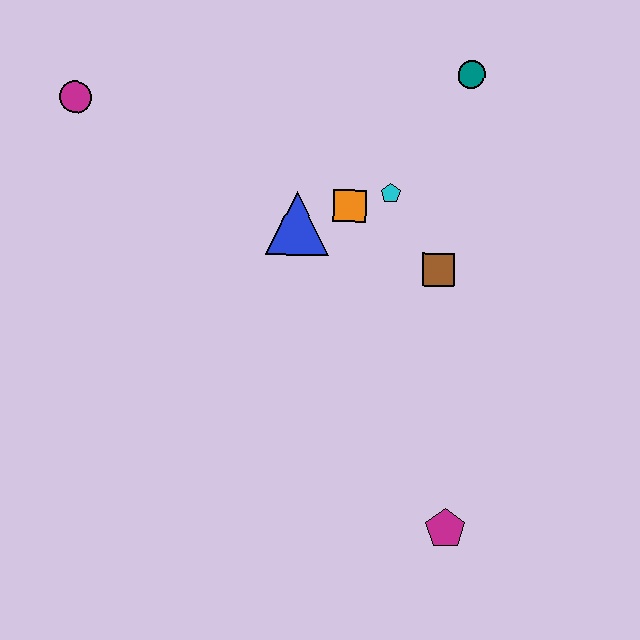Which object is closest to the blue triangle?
The orange square is closest to the blue triangle.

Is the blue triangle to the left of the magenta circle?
No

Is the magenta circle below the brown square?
No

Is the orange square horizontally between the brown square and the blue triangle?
Yes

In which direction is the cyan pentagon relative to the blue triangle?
The cyan pentagon is to the right of the blue triangle.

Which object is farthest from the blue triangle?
The magenta pentagon is farthest from the blue triangle.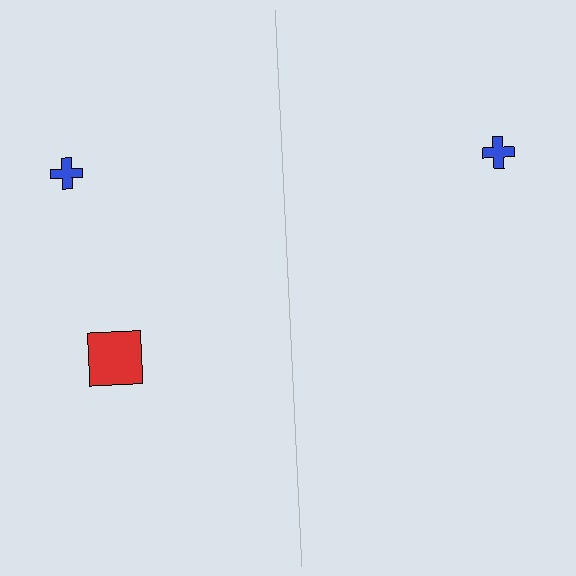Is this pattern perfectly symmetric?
No, the pattern is not perfectly symmetric. A red square is missing from the right side.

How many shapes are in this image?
There are 3 shapes in this image.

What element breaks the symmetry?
A red square is missing from the right side.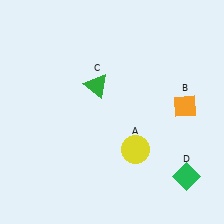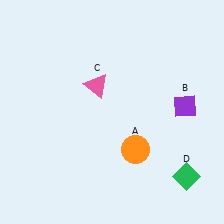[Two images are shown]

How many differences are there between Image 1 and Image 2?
There are 3 differences between the two images.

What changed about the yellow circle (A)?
In Image 1, A is yellow. In Image 2, it changed to orange.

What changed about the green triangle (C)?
In Image 1, C is green. In Image 2, it changed to pink.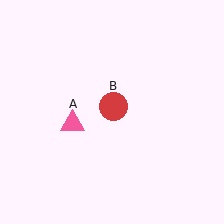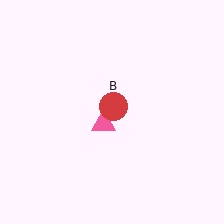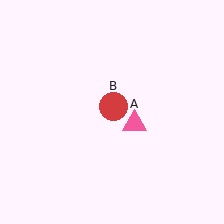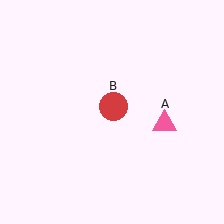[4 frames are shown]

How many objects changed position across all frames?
1 object changed position: pink triangle (object A).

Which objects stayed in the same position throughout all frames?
Red circle (object B) remained stationary.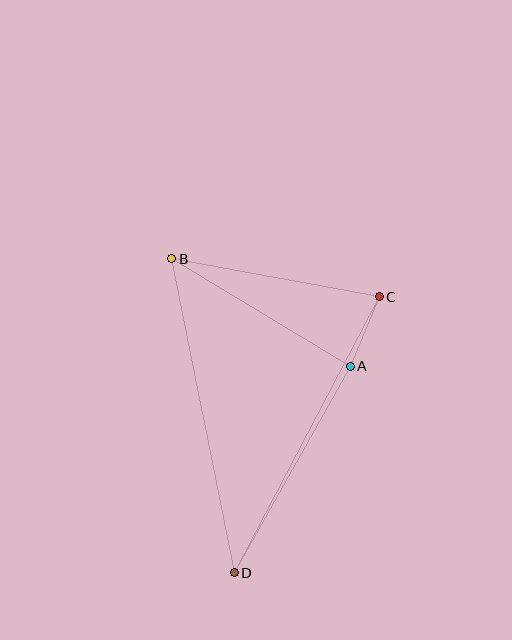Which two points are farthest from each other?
Points B and D are farthest from each other.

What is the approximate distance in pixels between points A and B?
The distance between A and B is approximately 209 pixels.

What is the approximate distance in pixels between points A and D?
The distance between A and D is approximately 237 pixels.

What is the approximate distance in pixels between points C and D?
The distance between C and D is approximately 312 pixels.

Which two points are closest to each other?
Points A and C are closest to each other.